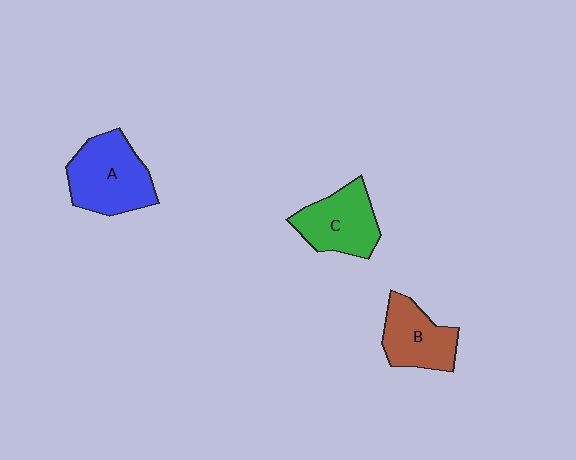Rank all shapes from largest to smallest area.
From largest to smallest: A (blue), C (green), B (brown).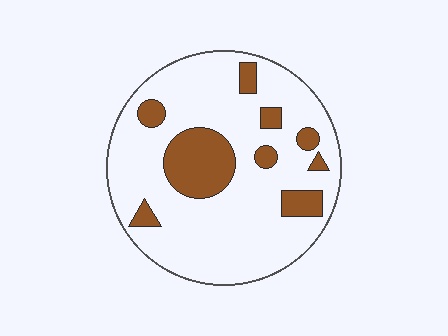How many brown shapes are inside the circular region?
9.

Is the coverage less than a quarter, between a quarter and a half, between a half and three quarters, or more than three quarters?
Less than a quarter.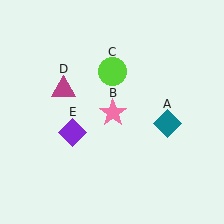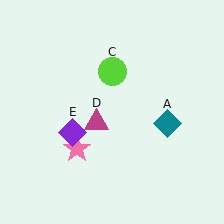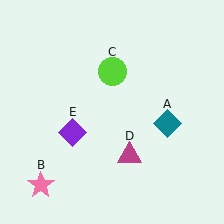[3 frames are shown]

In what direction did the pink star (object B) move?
The pink star (object B) moved down and to the left.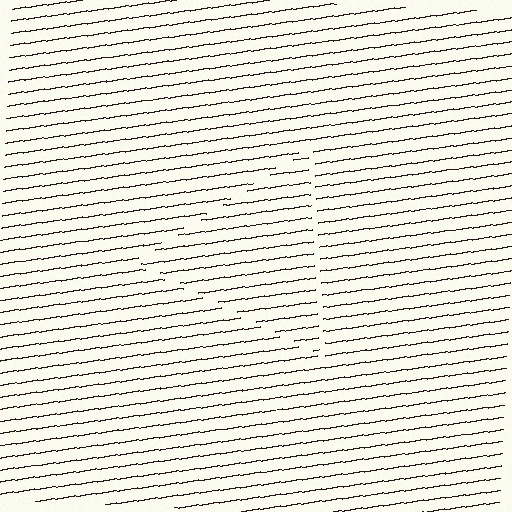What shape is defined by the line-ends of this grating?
An illusory triangle. The interior of the shape contains the same grating, shifted by half a period — the contour is defined by the phase discontinuity where line-ends from the inner and outer gratings abut.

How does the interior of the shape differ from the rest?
The interior of the shape contains the same grating, shifted by half a period — the contour is defined by the phase discontinuity where line-ends from the inner and outer gratings abut.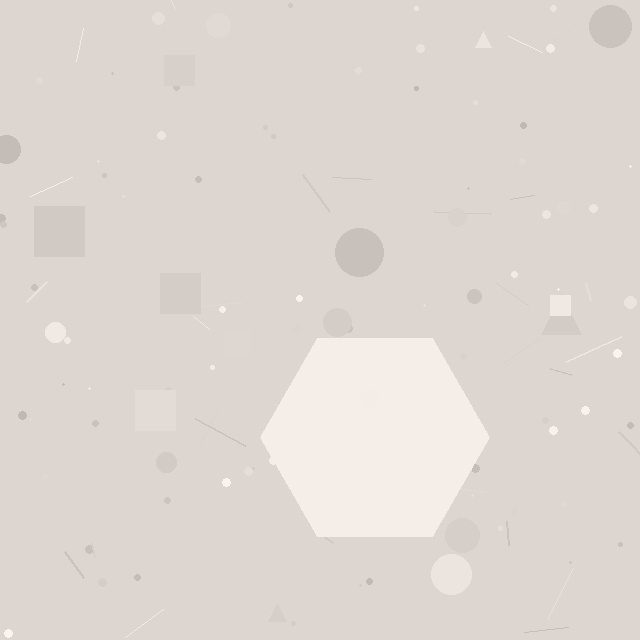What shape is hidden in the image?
A hexagon is hidden in the image.